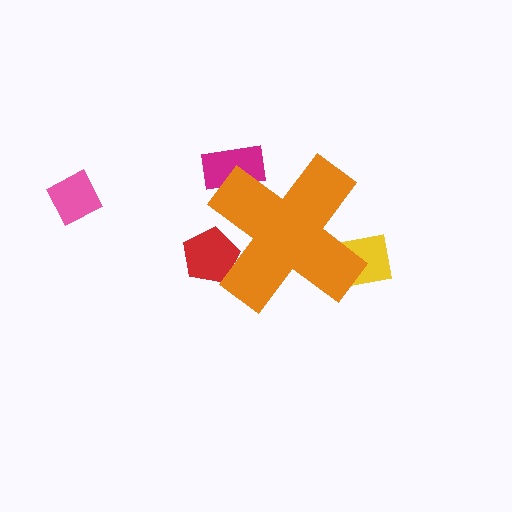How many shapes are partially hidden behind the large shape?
3 shapes are partially hidden.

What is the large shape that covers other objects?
An orange cross.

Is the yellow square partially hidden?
Yes, the yellow square is partially hidden behind the orange cross.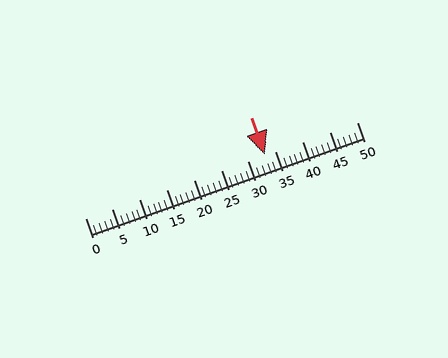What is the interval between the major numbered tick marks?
The major tick marks are spaced 5 units apart.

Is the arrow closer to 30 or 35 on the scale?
The arrow is closer to 35.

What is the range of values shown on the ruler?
The ruler shows values from 0 to 50.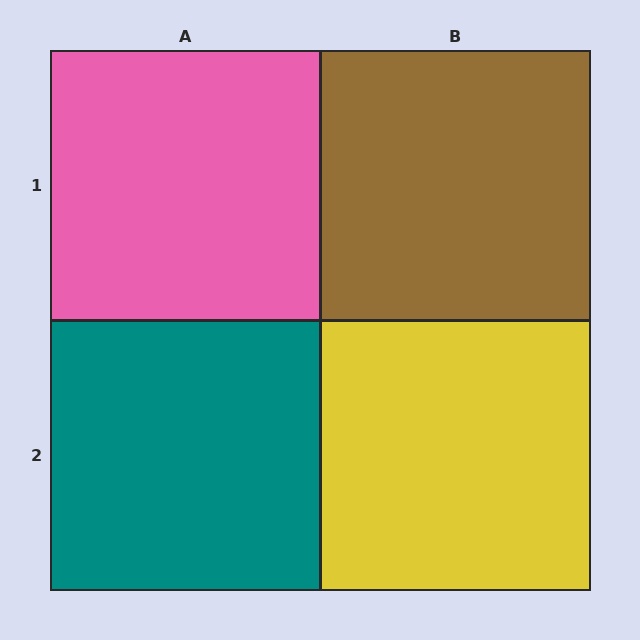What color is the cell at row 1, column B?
Brown.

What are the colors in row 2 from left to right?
Teal, yellow.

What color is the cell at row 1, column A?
Pink.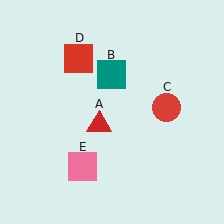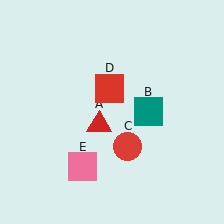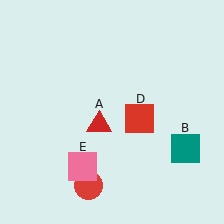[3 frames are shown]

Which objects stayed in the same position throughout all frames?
Red triangle (object A) and pink square (object E) remained stationary.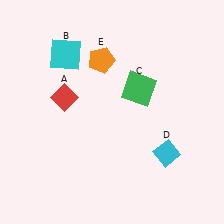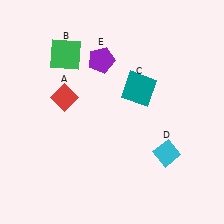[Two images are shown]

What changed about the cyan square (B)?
In Image 1, B is cyan. In Image 2, it changed to green.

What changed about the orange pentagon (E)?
In Image 1, E is orange. In Image 2, it changed to purple.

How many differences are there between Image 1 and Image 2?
There are 3 differences between the two images.